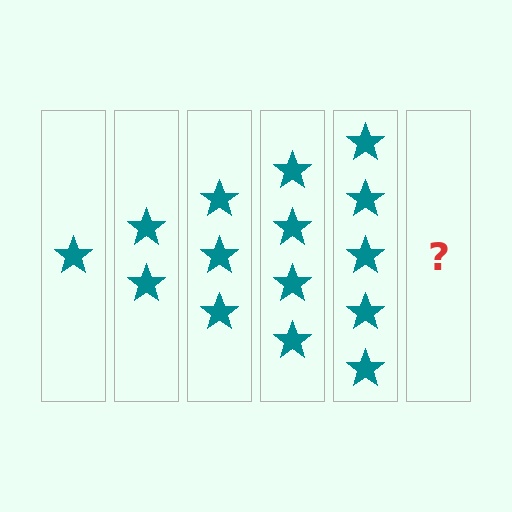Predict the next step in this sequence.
The next step is 6 stars.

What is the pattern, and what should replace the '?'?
The pattern is that each step adds one more star. The '?' should be 6 stars.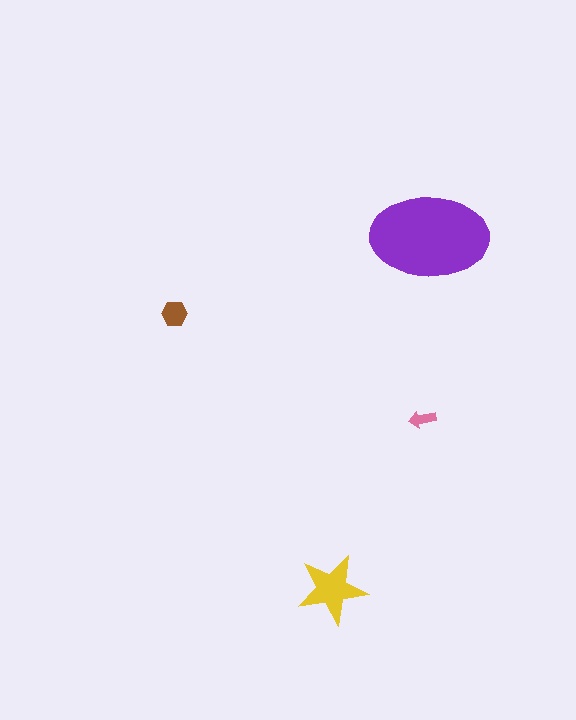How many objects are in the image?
There are 4 objects in the image.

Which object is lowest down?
The yellow star is bottommost.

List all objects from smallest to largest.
The pink arrow, the brown hexagon, the yellow star, the purple ellipse.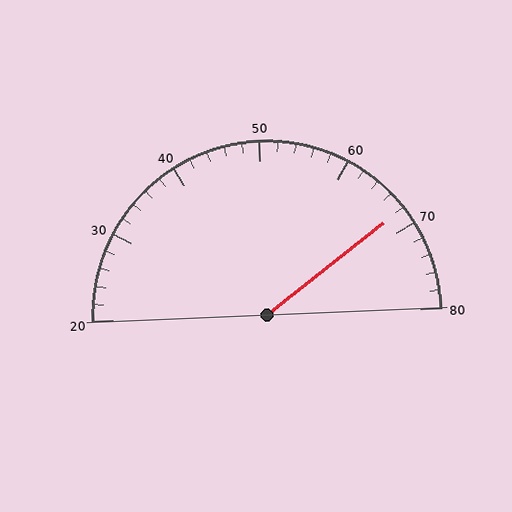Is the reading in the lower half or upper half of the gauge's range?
The reading is in the upper half of the range (20 to 80).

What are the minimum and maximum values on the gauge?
The gauge ranges from 20 to 80.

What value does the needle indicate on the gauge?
The needle indicates approximately 68.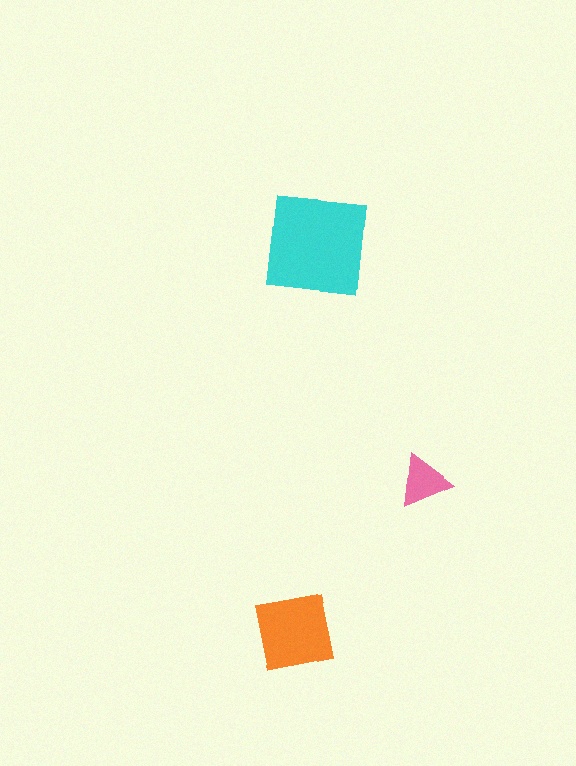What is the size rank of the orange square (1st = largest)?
2nd.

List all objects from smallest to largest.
The pink triangle, the orange square, the cyan square.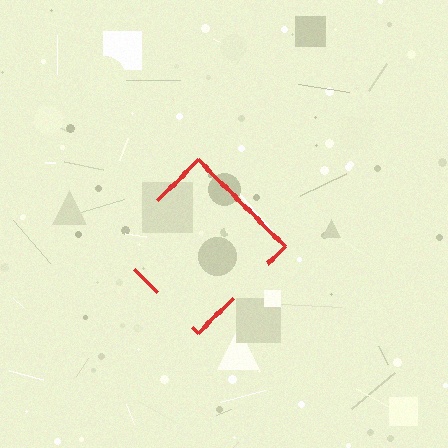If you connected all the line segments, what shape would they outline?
They would outline a diamond.